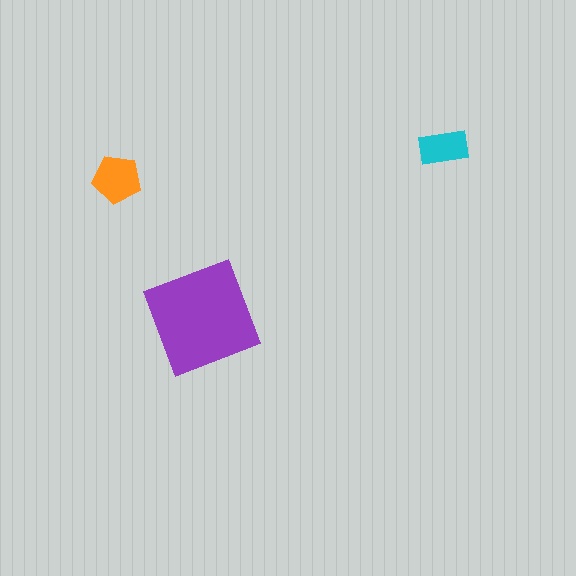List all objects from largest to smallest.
The purple diamond, the orange pentagon, the cyan rectangle.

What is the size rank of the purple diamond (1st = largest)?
1st.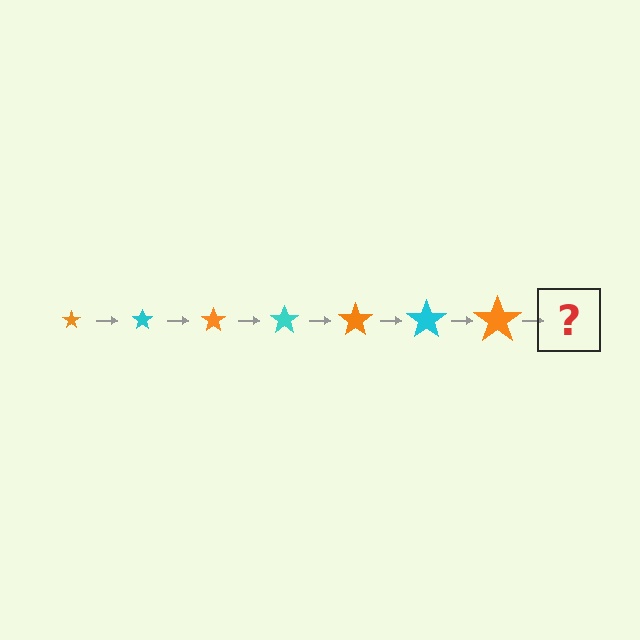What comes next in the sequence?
The next element should be a cyan star, larger than the previous one.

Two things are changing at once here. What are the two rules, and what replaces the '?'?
The two rules are that the star grows larger each step and the color cycles through orange and cyan. The '?' should be a cyan star, larger than the previous one.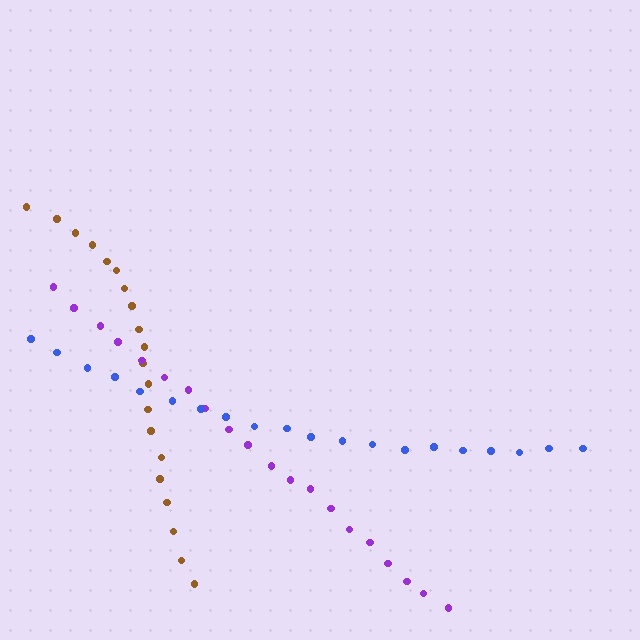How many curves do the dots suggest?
There are 3 distinct paths.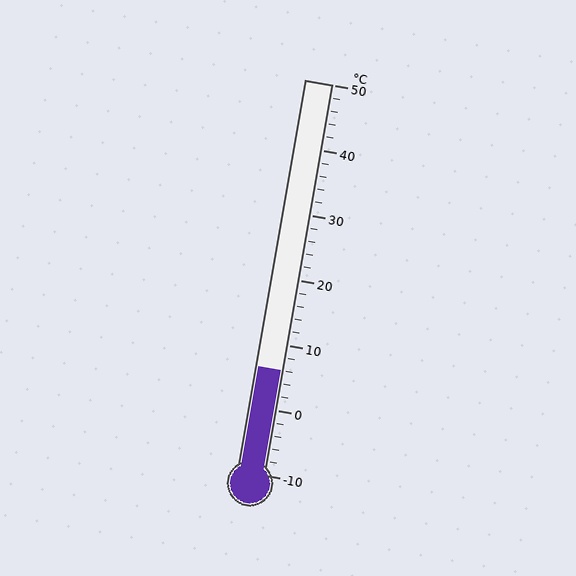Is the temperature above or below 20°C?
The temperature is below 20°C.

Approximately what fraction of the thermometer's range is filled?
The thermometer is filled to approximately 25% of its range.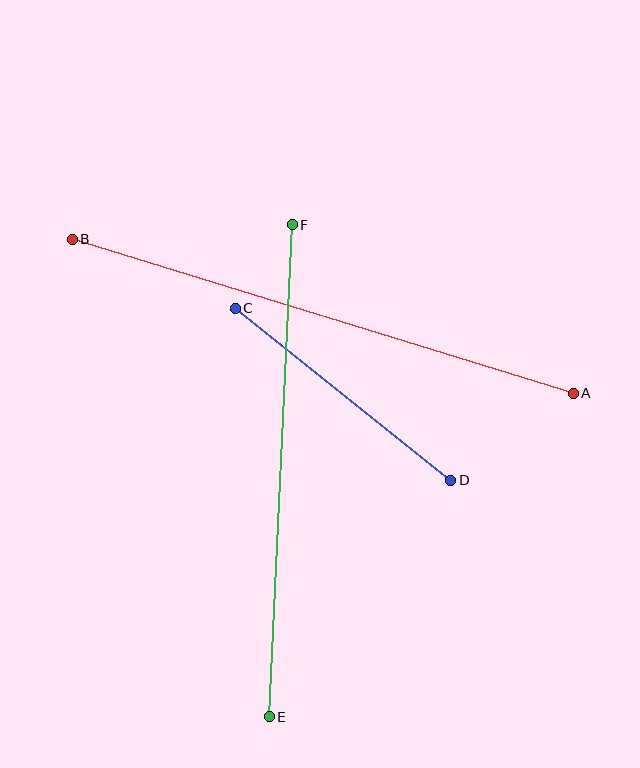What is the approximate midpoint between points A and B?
The midpoint is at approximately (323, 316) pixels.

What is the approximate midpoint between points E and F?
The midpoint is at approximately (281, 471) pixels.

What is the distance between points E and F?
The distance is approximately 493 pixels.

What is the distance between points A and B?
The distance is approximately 524 pixels.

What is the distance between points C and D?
The distance is approximately 276 pixels.